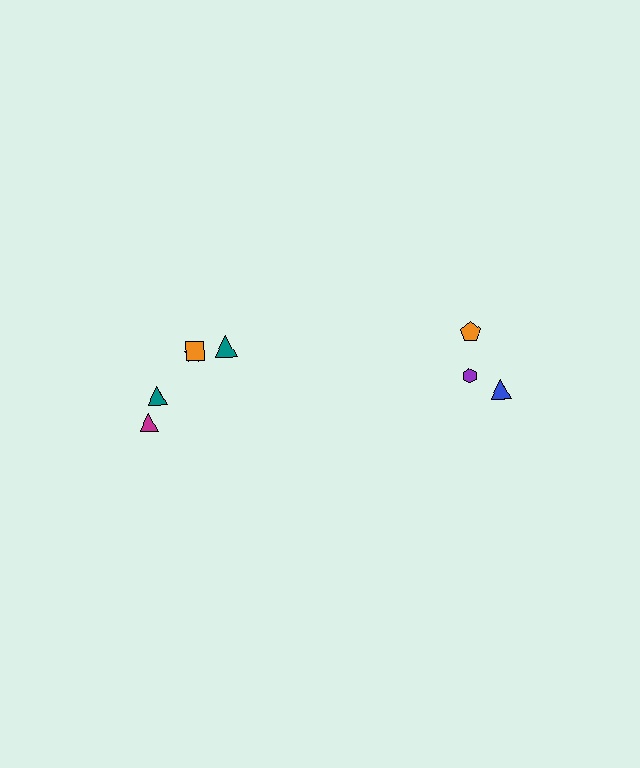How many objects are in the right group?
There are 3 objects.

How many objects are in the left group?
There are 5 objects.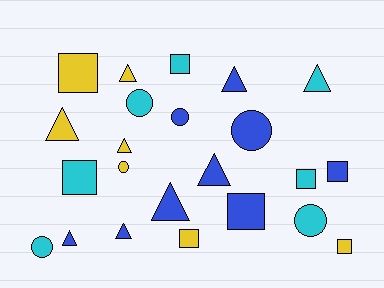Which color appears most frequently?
Blue, with 9 objects.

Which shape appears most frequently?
Triangle, with 9 objects.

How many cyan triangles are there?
There is 1 cyan triangle.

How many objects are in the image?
There are 23 objects.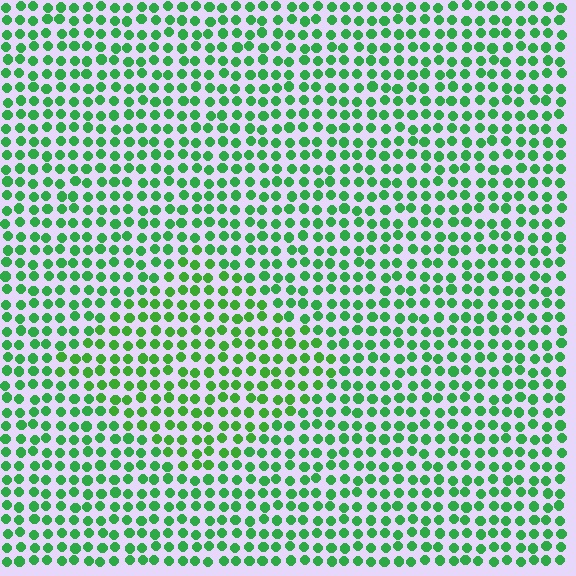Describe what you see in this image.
The image is filled with small green elements in a uniform arrangement. A diamond-shaped region is visible where the elements are tinted to a slightly different hue, forming a subtle color boundary.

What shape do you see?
I see a diamond.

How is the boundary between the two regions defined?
The boundary is defined purely by a slight shift in hue (about 18 degrees). Spacing, size, and orientation are identical on both sides.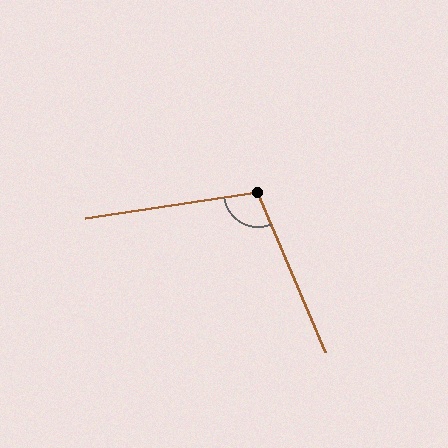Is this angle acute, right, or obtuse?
It is obtuse.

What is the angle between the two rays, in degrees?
Approximately 105 degrees.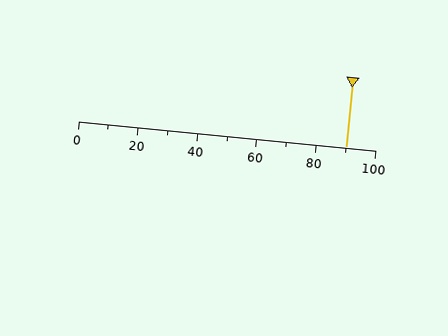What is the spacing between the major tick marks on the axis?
The major ticks are spaced 20 apart.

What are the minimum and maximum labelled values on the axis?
The axis runs from 0 to 100.